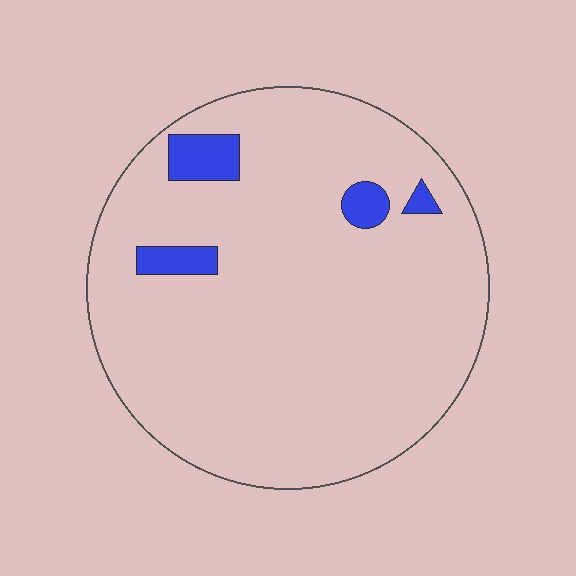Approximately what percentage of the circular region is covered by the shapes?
Approximately 5%.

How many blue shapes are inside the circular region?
4.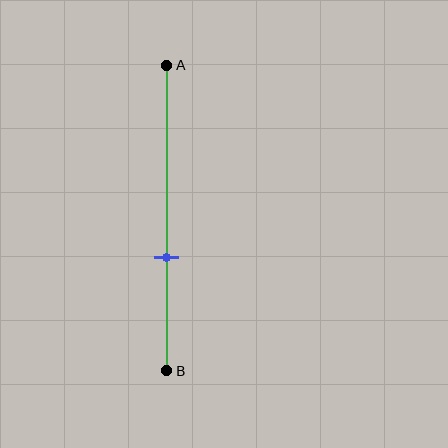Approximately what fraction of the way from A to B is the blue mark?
The blue mark is approximately 65% of the way from A to B.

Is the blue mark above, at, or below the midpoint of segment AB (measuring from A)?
The blue mark is below the midpoint of segment AB.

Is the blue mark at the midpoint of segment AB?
No, the mark is at about 65% from A, not at the 50% midpoint.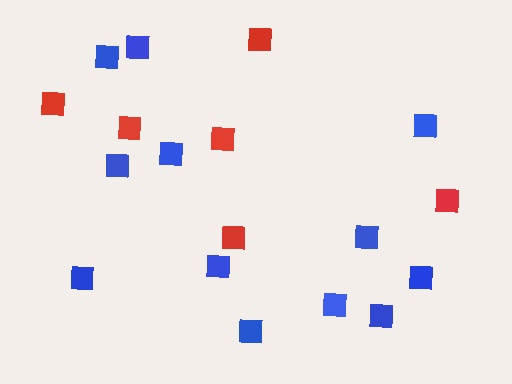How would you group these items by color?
There are 2 groups: one group of red squares (6) and one group of blue squares (12).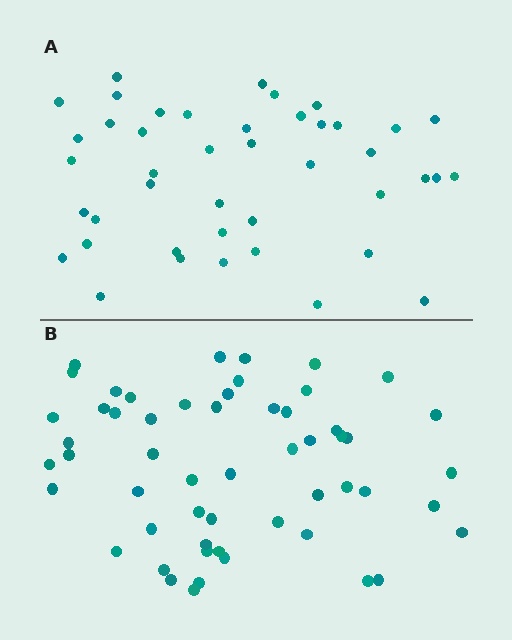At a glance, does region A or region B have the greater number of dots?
Region B (the bottom region) has more dots.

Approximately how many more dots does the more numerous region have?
Region B has roughly 12 or so more dots than region A.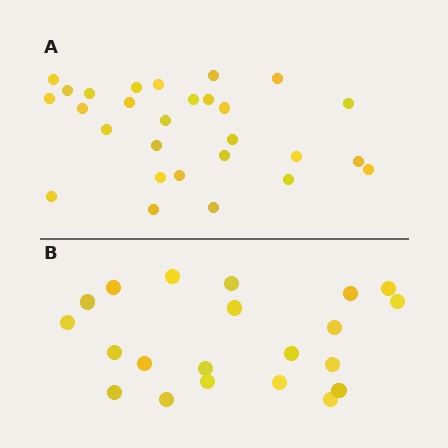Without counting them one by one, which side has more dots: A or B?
Region A (the top region) has more dots.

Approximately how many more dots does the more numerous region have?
Region A has roughly 8 or so more dots than region B.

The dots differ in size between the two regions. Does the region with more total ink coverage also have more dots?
No. Region B has more total ink coverage because its dots are larger, but region A actually contains more individual dots. Total area can be misleading — the number of items is what matters here.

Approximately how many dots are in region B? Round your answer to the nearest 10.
About 20 dots. (The exact count is 21, which rounds to 20.)